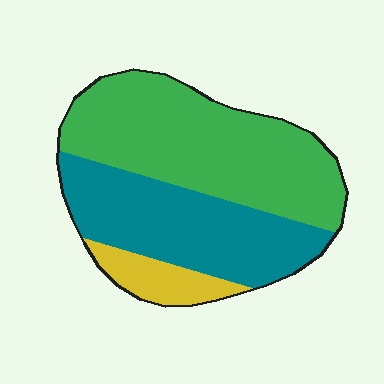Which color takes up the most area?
Green, at roughly 50%.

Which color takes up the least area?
Yellow, at roughly 10%.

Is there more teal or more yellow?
Teal.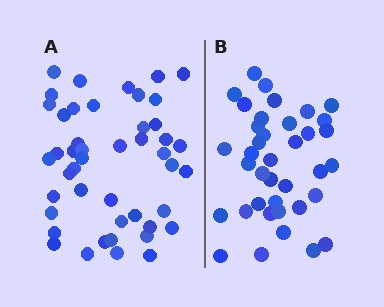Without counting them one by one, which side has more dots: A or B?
Region A (the left region) has more dots.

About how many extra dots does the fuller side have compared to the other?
Region A has roughly 8 or so more dots than region B.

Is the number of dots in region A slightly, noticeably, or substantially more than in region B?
Region A has only slightly more — the two regions are fairly close. The ratio is roughly 1.2 to 1.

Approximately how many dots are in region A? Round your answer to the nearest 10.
About 50 dots. (The exact count is 46, which rounds to 50.)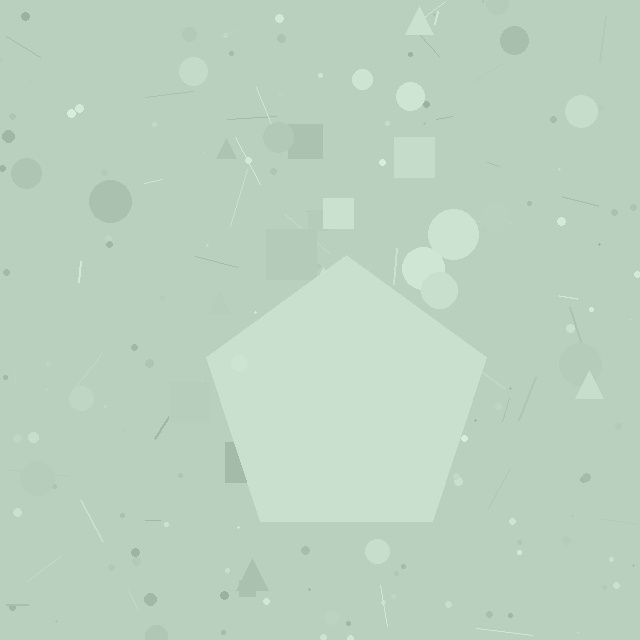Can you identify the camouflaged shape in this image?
The camouflaged shape is a pentagon.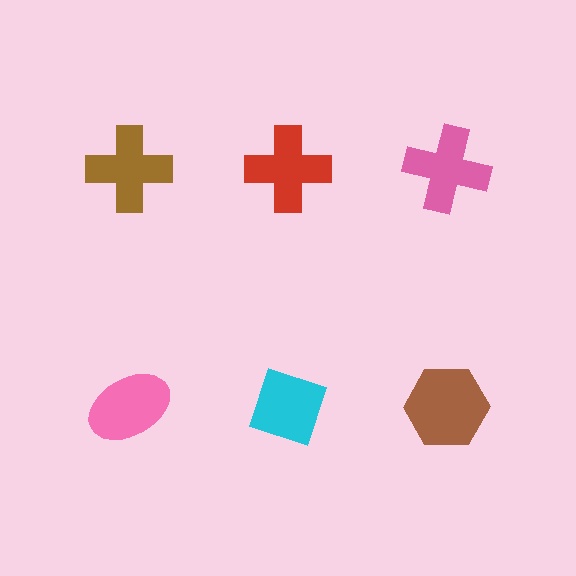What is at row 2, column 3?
A brown hexagon.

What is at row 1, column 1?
A brown cross.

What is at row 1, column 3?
A pink cross.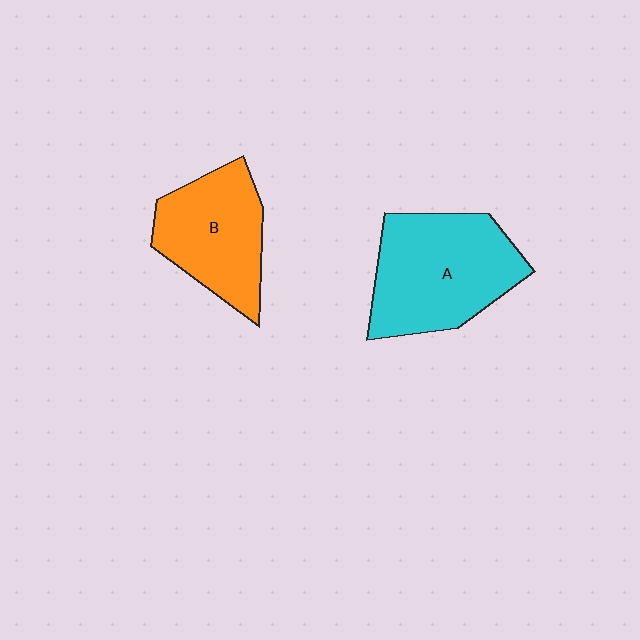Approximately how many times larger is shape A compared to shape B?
Approximately 1.3 times.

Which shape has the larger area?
Shape A (cyan).